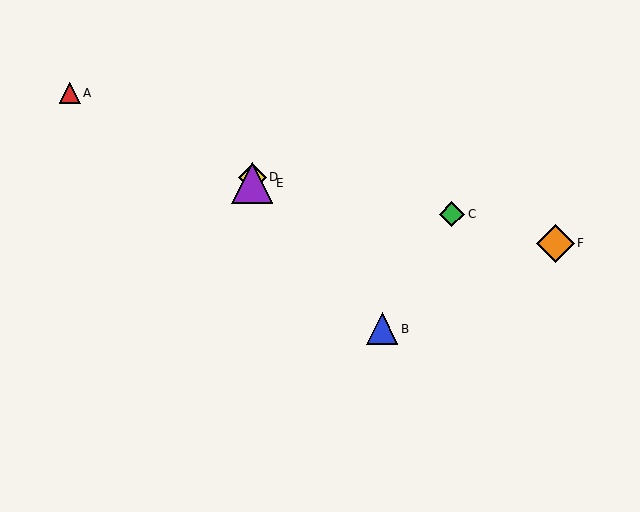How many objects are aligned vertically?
2 objects (D, E) are aligned vertically.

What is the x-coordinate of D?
Object D is at x≈252.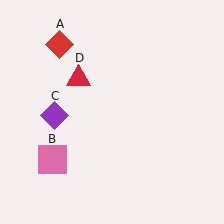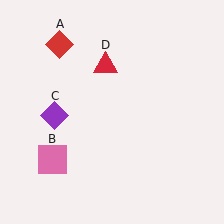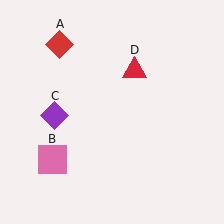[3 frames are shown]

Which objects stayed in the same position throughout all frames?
Red diamond (object A) and pink square (object B) and purple diamond (object C) remained stationary.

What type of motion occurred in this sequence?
The red triangle (object D) rotated clockwise around the center of the scene.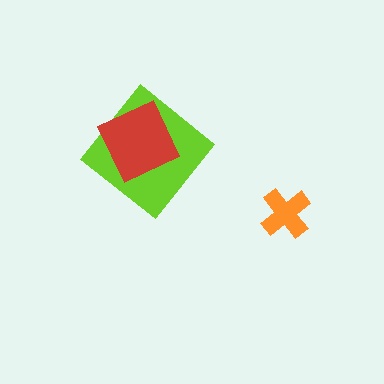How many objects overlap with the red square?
1 object overlaps with the red square.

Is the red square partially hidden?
No, no other shape covers it.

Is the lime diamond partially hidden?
Yes, it is partially covered by another shape.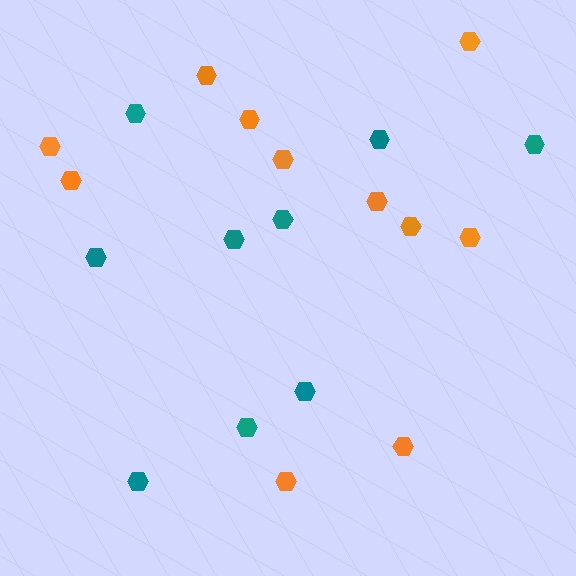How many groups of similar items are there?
There are 2 groups: one group of orange hexagons (11) and one group of teal hexagons (9).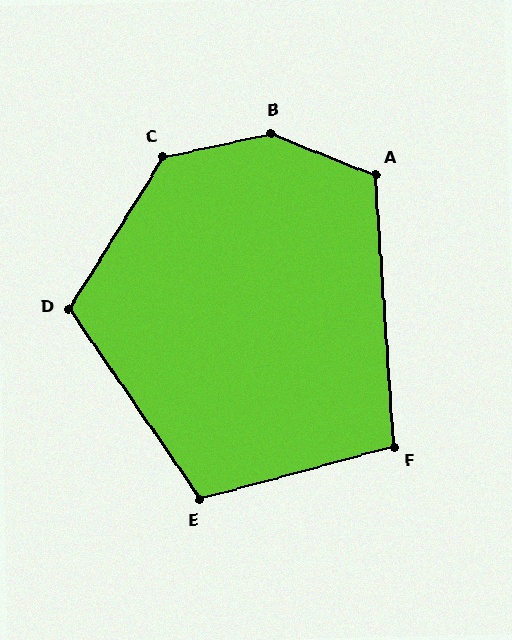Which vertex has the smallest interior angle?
F, at approximately 101 degrees.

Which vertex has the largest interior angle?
B, at approximately 145 degrees.